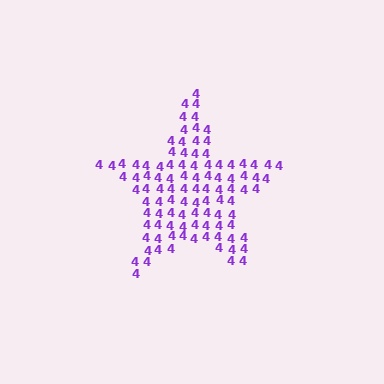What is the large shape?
The large shape is a star.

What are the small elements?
The small elements are digit 4's.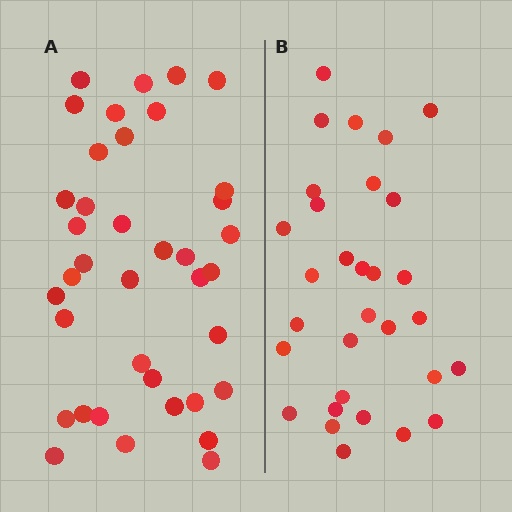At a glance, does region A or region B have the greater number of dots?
Region A (the left region) has more dots.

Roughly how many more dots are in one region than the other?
Region A has roughly 8 or so more dots than region B.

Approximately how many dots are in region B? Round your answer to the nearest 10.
About 30 dots. (The exact count is 31, which rounds to 30.)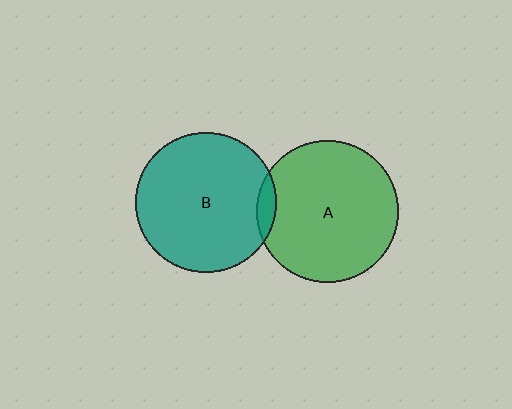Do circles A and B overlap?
Yes.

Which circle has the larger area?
Circle A (green).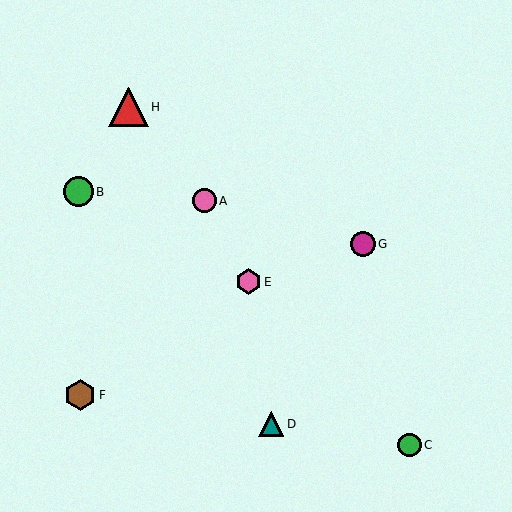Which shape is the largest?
The red triangle (labeled H) is the largest.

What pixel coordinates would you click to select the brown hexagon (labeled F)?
Click at (80, 395) to select the brown hexagon F.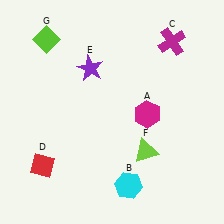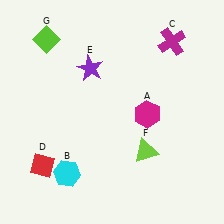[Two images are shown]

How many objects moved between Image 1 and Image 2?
1 object moved between the two images.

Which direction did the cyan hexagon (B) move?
The cyan hexagon (B) moved left.